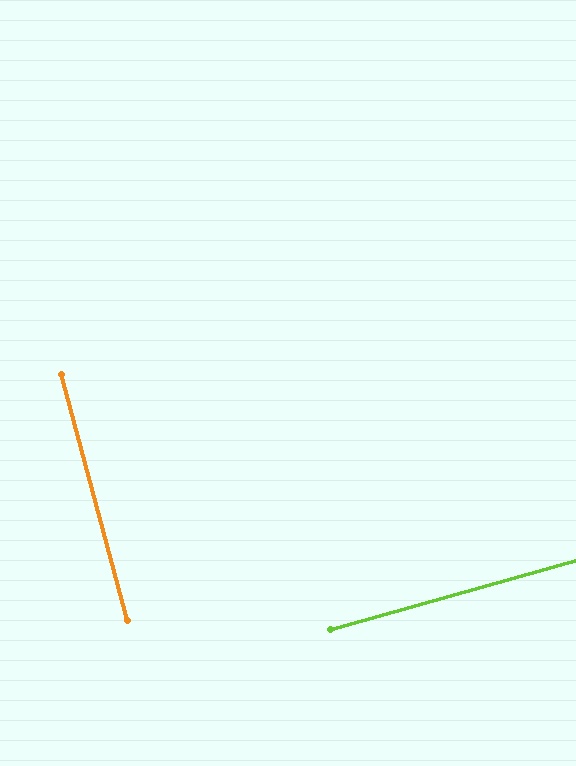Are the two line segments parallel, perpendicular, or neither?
Perpendicular — they meet at approximately 89°.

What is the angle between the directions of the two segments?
Approximately 89 degrees.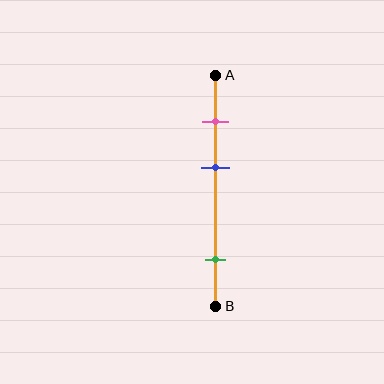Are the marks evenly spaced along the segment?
No, the marks are not evenly spaced.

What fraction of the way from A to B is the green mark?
The green mark is approximately 80% (0.8) of the way from A to B.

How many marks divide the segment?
There are 3 marks dividing the segment.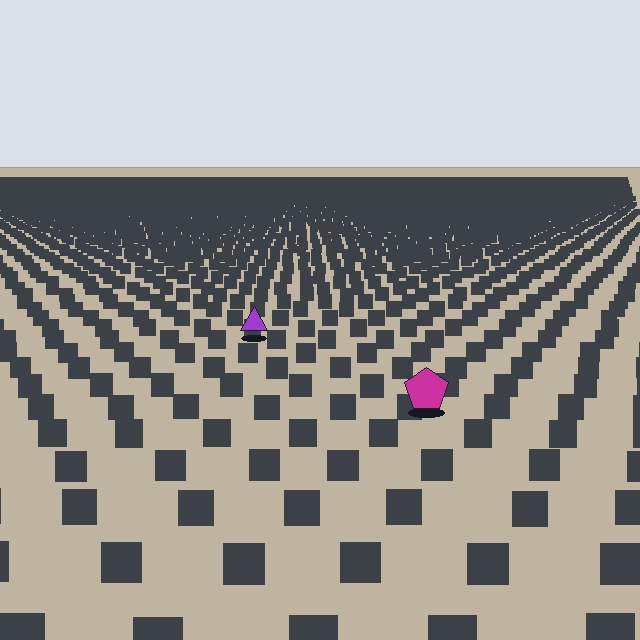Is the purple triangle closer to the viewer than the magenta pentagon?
No. The magenta pentagon is closer — you can tell from the texture gradient: the ground texture is coarser near it.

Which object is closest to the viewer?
The magenta pentagon is closest. The texture marks near it are larger and more spread out.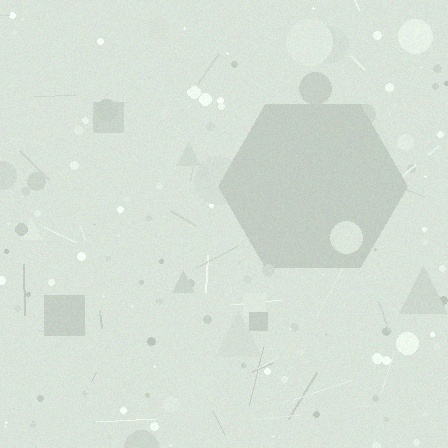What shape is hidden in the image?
A hexagon is hidden in the image.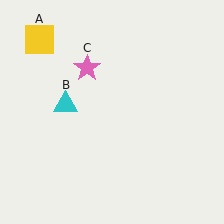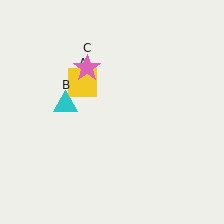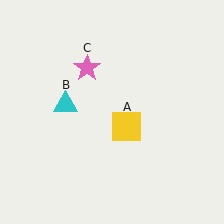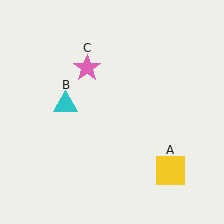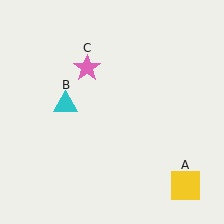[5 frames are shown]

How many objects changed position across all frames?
1 object changed position: yellow square (object A).